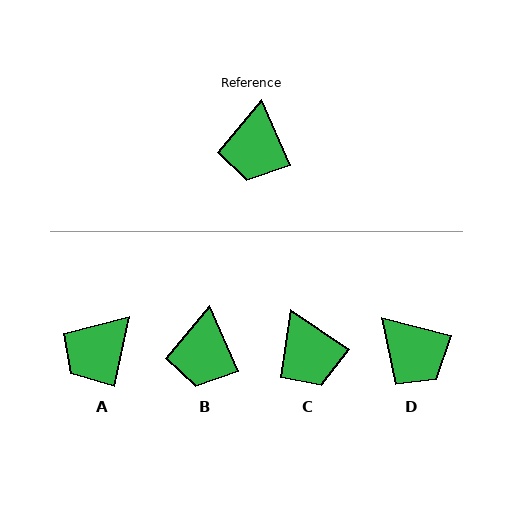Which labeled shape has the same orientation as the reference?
B.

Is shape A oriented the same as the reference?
No, it is off by about 36 degrees.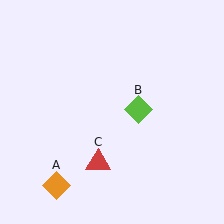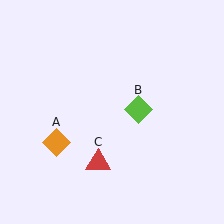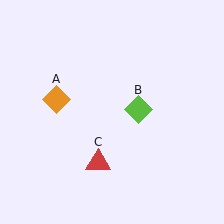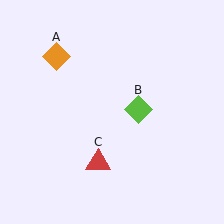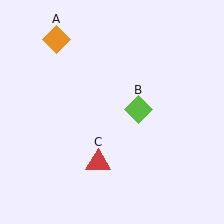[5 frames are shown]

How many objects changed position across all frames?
1 object changed position: orange diamond (object A).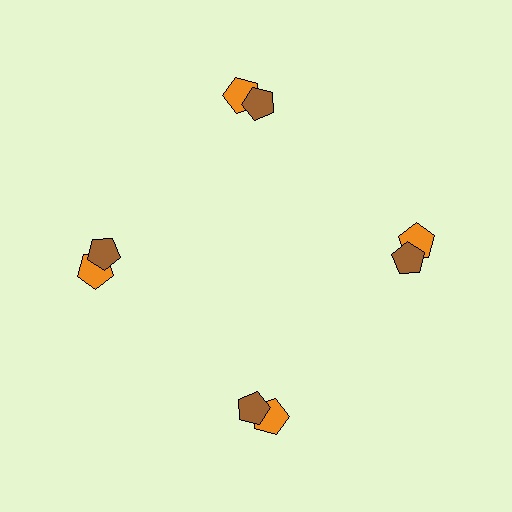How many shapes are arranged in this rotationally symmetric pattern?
There are 8 shapes, arranged in 4 groups of 2.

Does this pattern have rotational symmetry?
Yes, this pattern has 4-fold rotational symmetry. It looks the same after rotating 90 degrees around the center.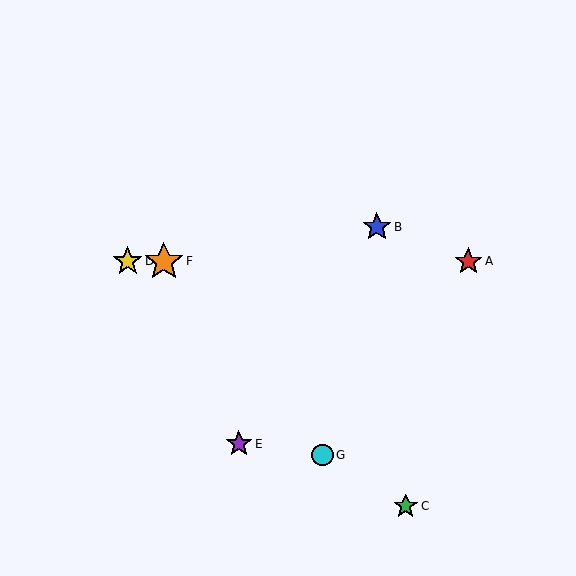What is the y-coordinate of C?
Object C is at y≈506.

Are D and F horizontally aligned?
Yes, both are at y≈261.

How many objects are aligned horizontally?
3 objects (A, D, F) are aligned horizontally.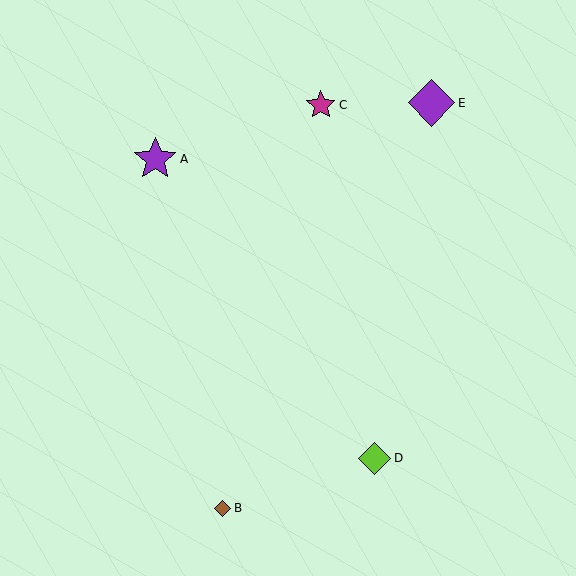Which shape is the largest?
The purple diamond (labeled E) is the largest.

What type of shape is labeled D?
Shape D is a lime diamond.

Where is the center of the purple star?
The center of the purple star is at (155, 159).